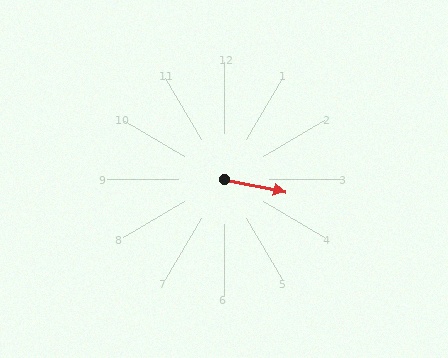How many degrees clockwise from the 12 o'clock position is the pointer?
Approximately 102 degrees.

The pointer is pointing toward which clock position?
Roughly 3 o'clock.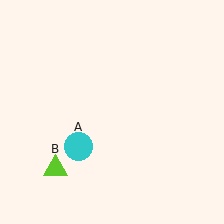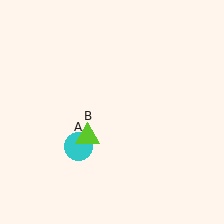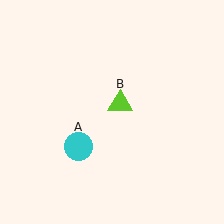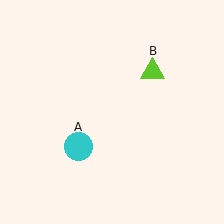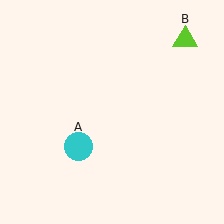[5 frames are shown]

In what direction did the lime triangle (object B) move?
The lime triangle (object B) moved up and to the right.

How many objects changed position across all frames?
1 object changed position: lime triangle (object B).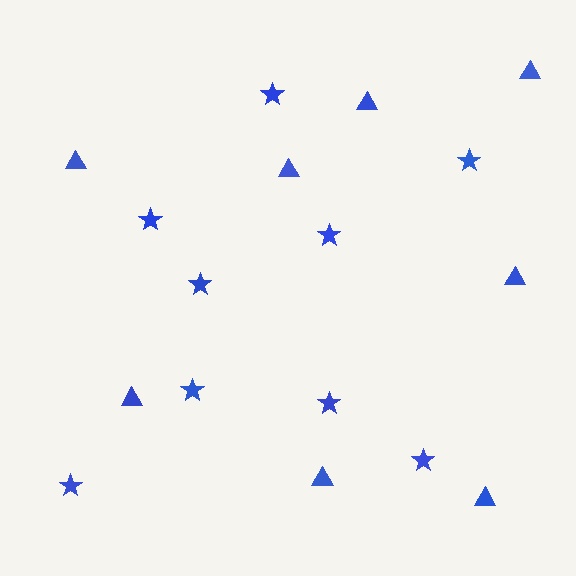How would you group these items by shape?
There are 2 groups: one group of stars (9) and one group of triangles (8).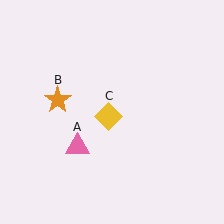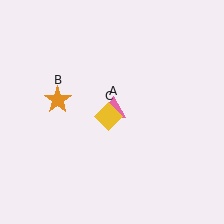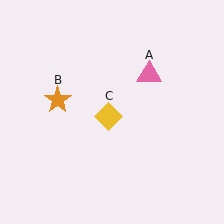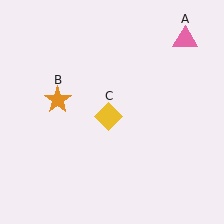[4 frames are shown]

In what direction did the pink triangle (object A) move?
The pink triangle (object A) moved up and to the right.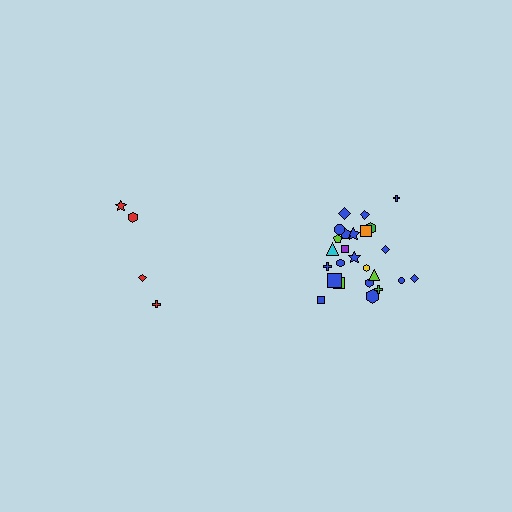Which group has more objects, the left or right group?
The right group.